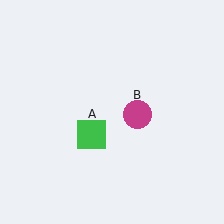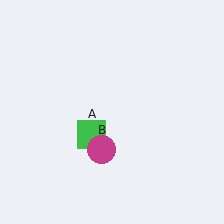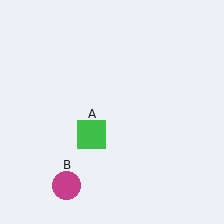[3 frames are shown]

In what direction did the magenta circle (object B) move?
The magenta circle (object B) moved down and to the left.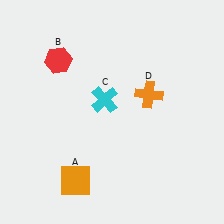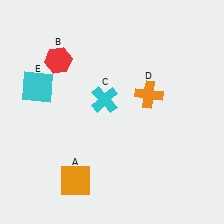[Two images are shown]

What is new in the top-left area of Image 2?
A cyan square (E) was added in the top-left area of Image 2.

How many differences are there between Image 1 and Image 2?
There is 1 difference between the two images.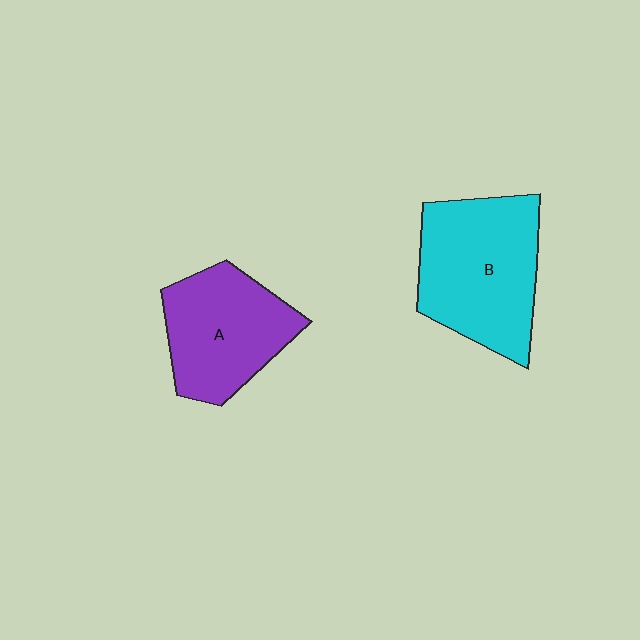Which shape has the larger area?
Shape B (cyan).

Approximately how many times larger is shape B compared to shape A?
Approximately 1.2 times.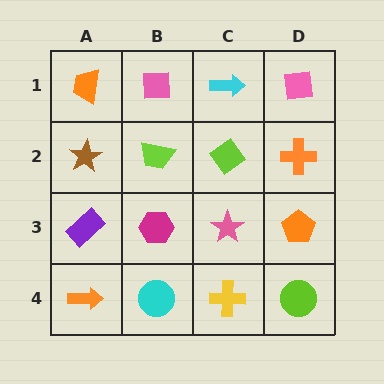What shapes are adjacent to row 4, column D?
An orange pentagon (row 3, column D), a yellow cross (row 4, column C).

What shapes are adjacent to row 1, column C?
A lime diamond (row 2, column C), a pink square (row 1, column B), a pink square (row 1, column D).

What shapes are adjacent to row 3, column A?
A brown star (row 2, column A), an orange arrow (row 4, column A), a magenta hexagon (row 3, column B).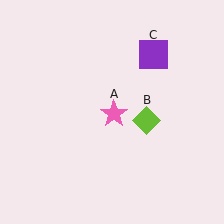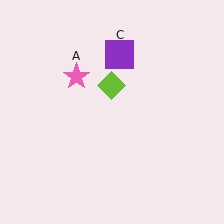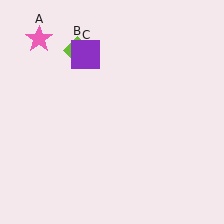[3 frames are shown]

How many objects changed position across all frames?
3 objects changed position: pink star (object A), lime diamond (object B), purple square (object C).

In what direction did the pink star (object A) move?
The pink star (object A) moved up and to the left.